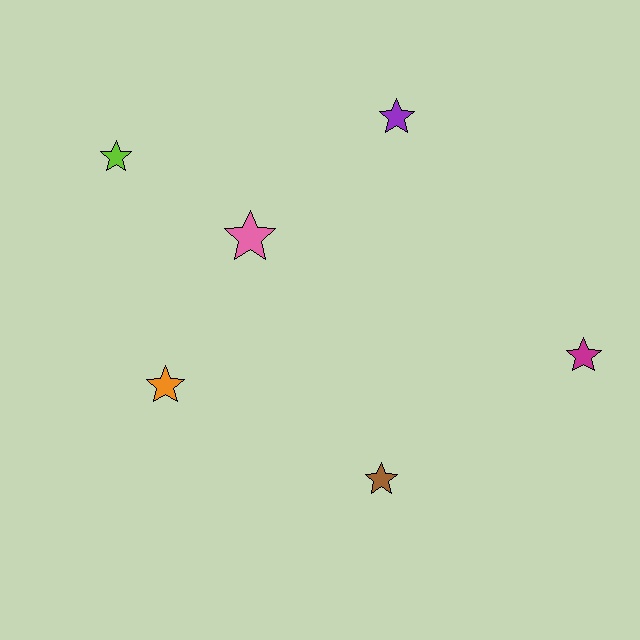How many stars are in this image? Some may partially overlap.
There are 6 stars.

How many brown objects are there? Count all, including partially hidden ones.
There is 1 brown object.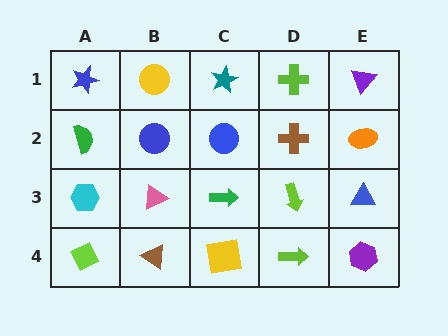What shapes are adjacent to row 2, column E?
A purple triangle (row 1, column E), a blue triangle (row 3, column E), a brown cross (row 2, column D).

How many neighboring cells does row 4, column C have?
3.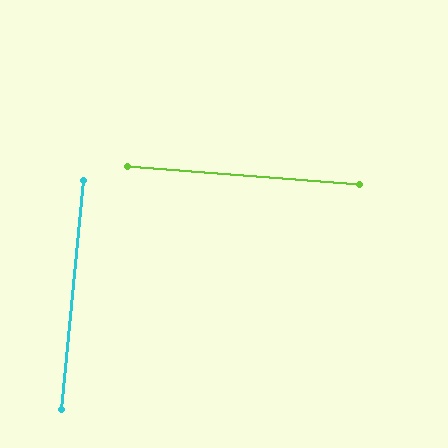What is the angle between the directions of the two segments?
Approximately 89 degrees.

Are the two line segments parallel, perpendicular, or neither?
Perpendicular — they meet at approximately 89°.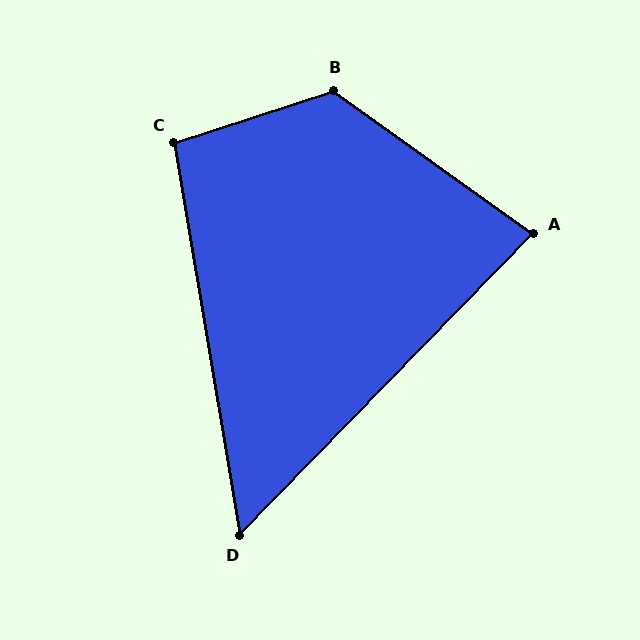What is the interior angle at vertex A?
Approximately 81 degrees (acute).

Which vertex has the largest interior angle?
B, at approximately 126 degrees.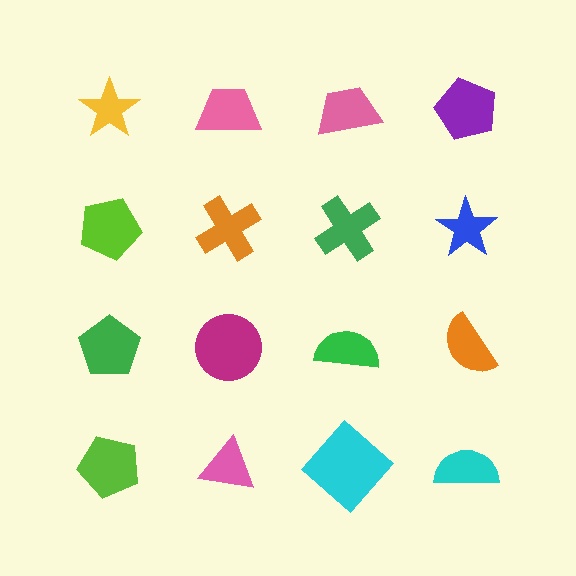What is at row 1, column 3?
A pink trapezoid.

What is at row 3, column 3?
A green semicircle.